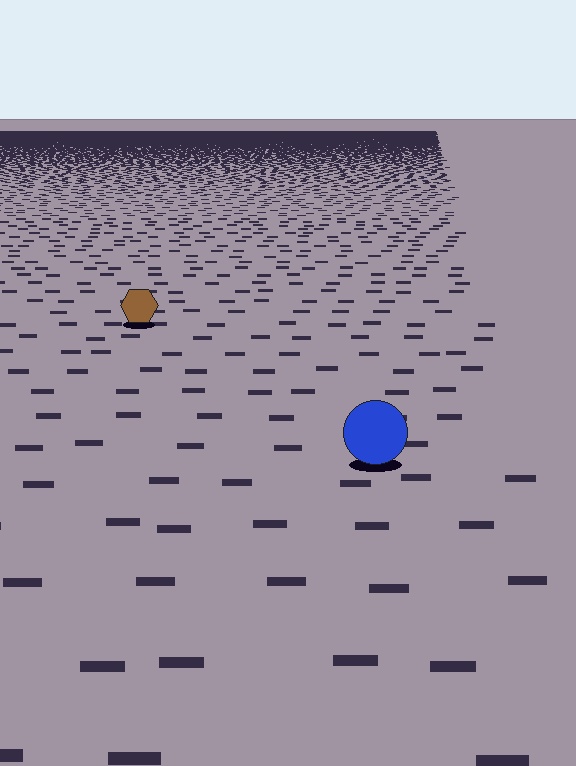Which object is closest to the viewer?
The blue circle is closest. The texture marks near it are larger and more spread out.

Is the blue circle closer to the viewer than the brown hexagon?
Yes. The blue circle is closer — you can tell from the texture gradient: the ground texture is coarser near it.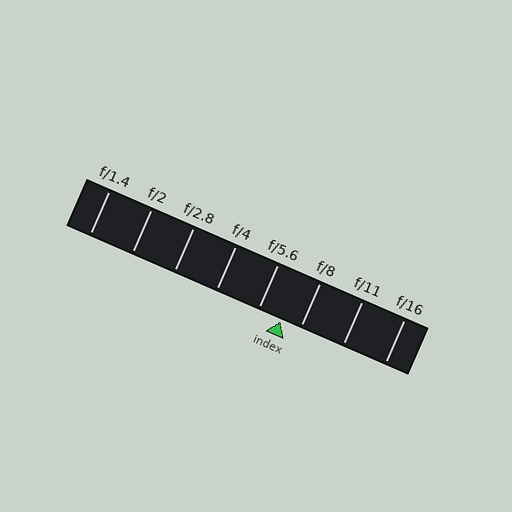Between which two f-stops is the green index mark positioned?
The index mark is between f/5.6 and f/8.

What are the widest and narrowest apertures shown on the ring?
The widest aperture shown is f/1.4 and the narrowest is f/16.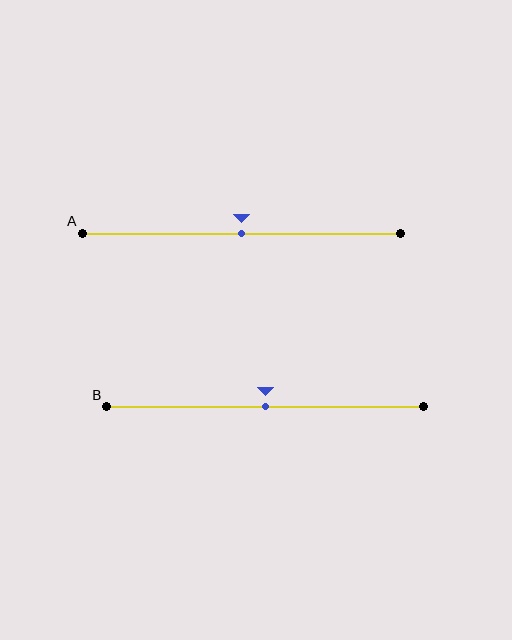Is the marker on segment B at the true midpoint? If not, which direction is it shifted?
Yes, the marker on segment B is at the true midpoint.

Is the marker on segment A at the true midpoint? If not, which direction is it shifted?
Yes, the marker on segment A is at the true midpoint.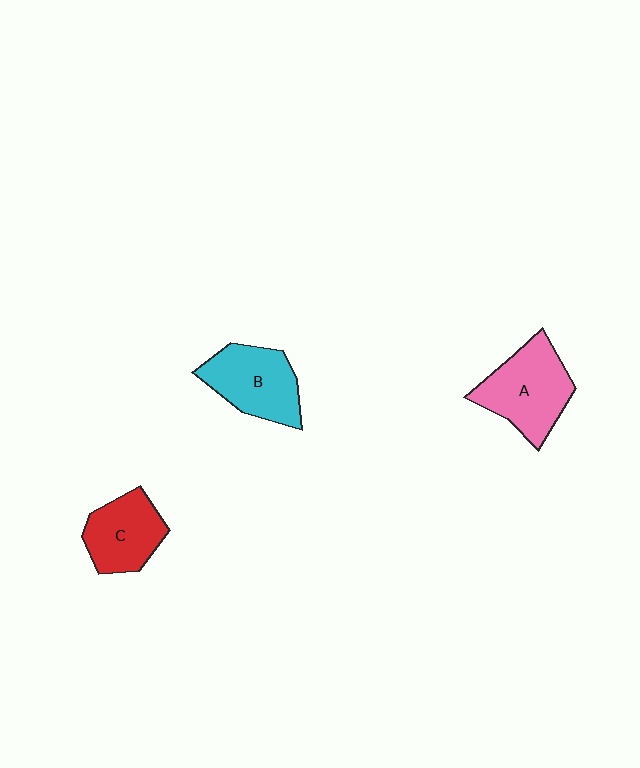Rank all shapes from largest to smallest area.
From largest to smallest: A (pink), B (cyan), C (red).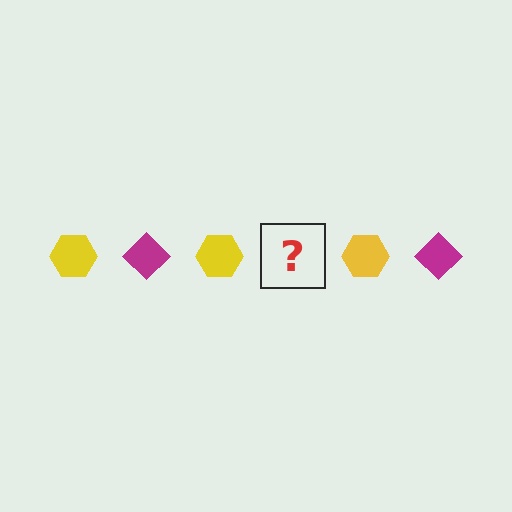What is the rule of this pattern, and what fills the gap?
The rule is that the pattern alternates between yellow hexagon and magenta diamond. The gap should be filled with a magenta diamond.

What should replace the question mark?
The question mark should be replaced with a magenta diamond.